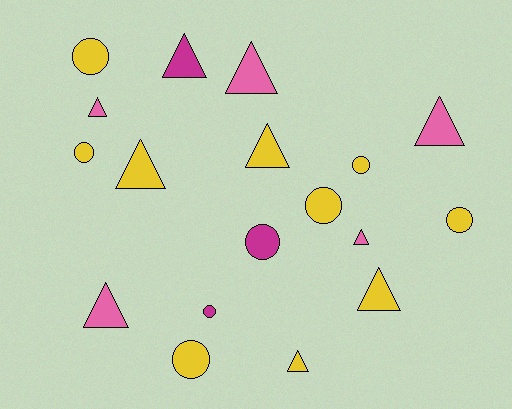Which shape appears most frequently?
Triangle, with 10 objects.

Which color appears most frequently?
Yellow, with 10 objects.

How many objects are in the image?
There are 18 objects.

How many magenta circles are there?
There are 2 magenta circles.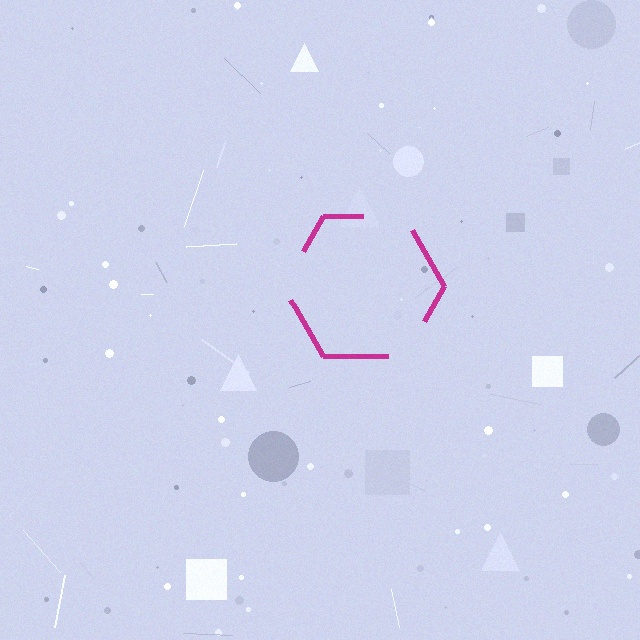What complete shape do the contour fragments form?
The contour fragments form a hexagon.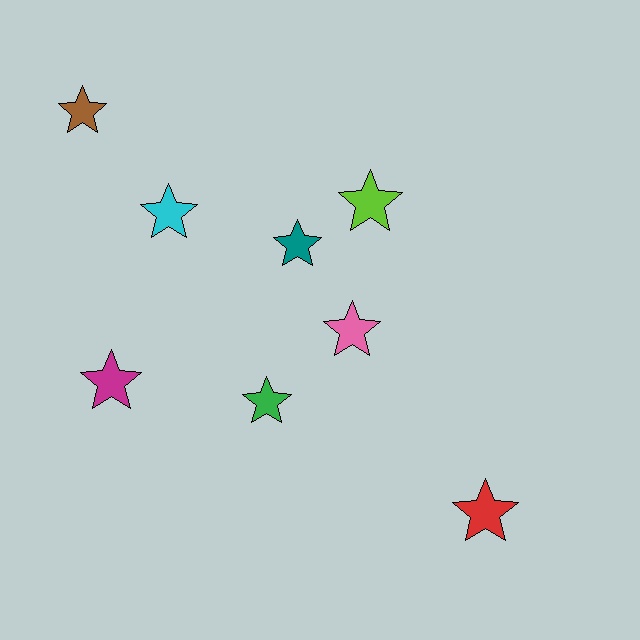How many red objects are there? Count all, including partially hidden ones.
There is 1 red object.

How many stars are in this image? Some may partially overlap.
There are 8 stars.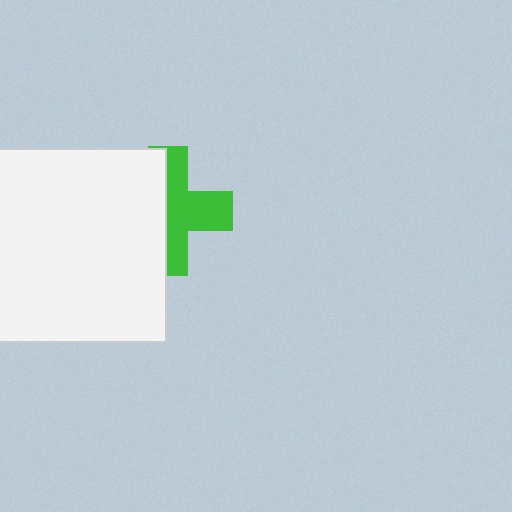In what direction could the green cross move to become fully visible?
The green cross could move right. That would shift it out from behind the white square entirely.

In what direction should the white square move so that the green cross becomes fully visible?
The white square should move left. That is the shortest direction to clear the overlap and leave the green cross fully visible.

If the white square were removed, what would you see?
You would see the complete green cross.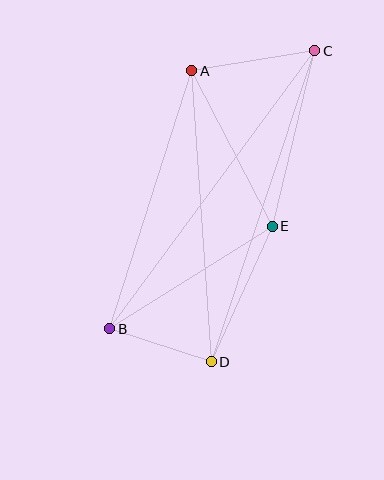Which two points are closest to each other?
Points B and D are closest to each other.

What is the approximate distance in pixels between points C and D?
The distance between C and D is approximately 328 pixels.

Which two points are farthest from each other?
Points B and C are farthest from each other.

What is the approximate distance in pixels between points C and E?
The distance between C and E is approximately 180 pixels.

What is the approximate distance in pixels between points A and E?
The distance between A and E is approximately 175 pixels.